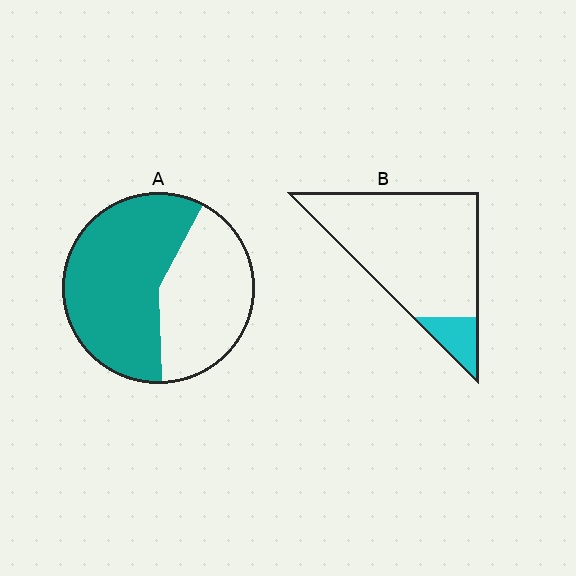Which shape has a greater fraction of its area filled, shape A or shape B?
Shape A.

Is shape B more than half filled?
No.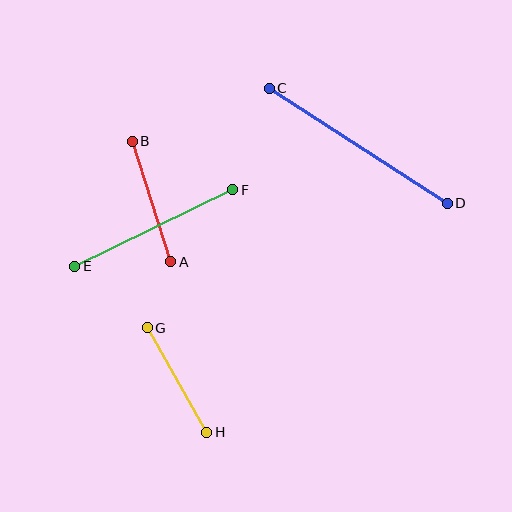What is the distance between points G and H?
The distance is approximately 120 pixels.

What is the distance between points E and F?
The distance is approximately 175 pixels.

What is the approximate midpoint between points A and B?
The midpoint is at approximately (151, 202) pixels.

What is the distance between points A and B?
The distance is approximately 127 pixels.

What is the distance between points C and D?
The distance is approximately 212 pixels.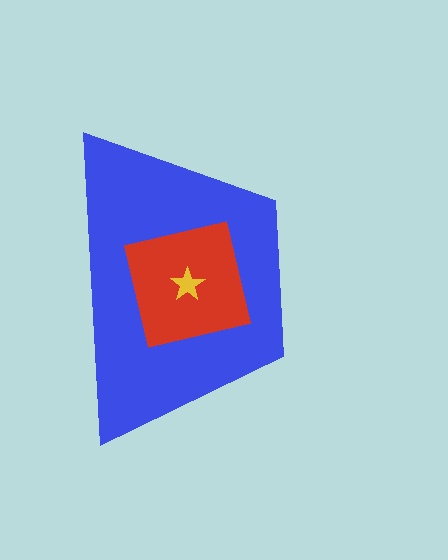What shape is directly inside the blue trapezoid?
The red square.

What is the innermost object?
The yellow star.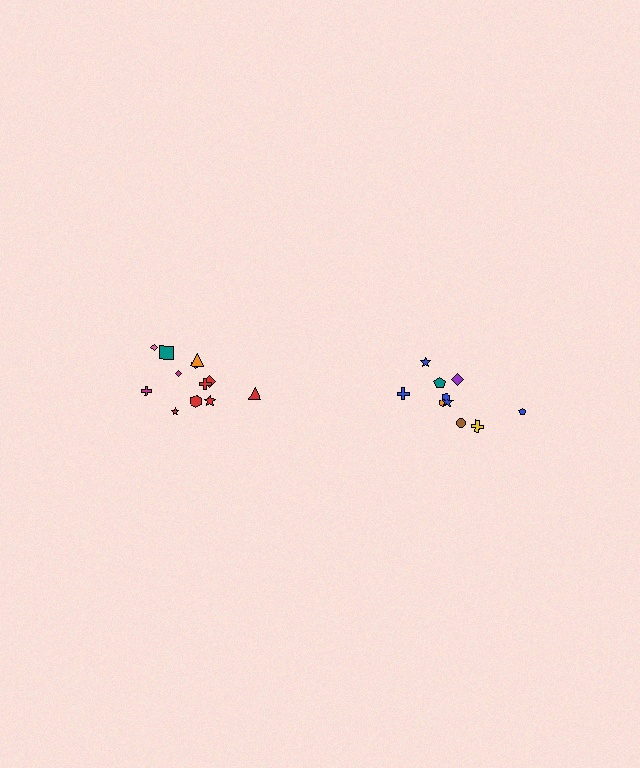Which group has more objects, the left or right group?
The left group.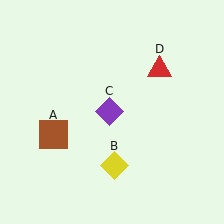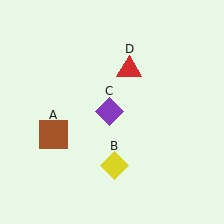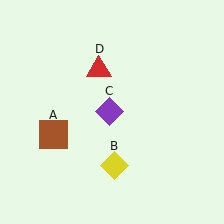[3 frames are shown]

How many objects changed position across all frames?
1 object changed position: red triangle (object D).